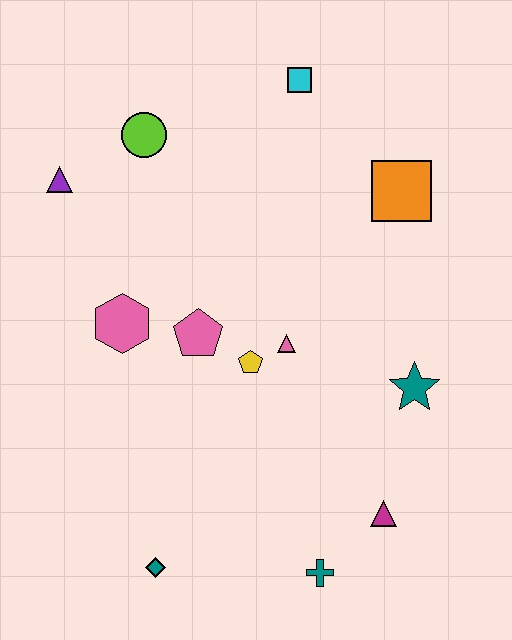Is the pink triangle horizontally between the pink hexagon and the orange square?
Yes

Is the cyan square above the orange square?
Yes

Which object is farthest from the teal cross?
The cyan square is farthest from the teal cross.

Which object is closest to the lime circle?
The purple triangle is closest to the lime circle.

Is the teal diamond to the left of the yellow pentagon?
Yes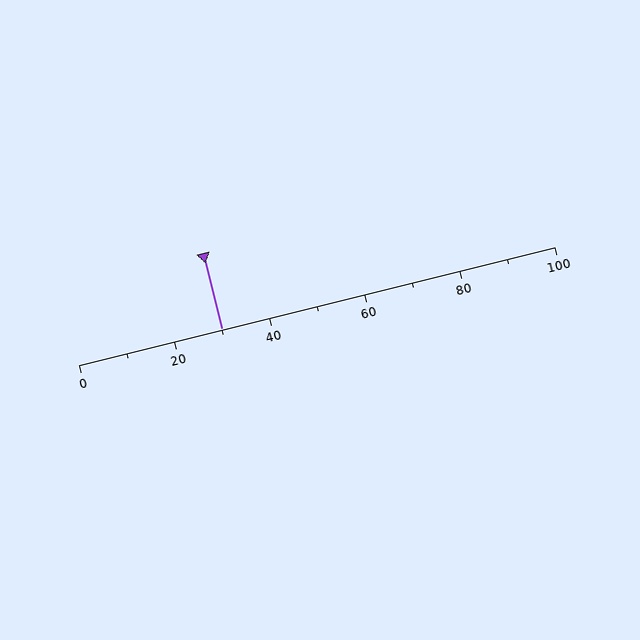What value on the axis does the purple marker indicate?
The marker indicates approximately 30.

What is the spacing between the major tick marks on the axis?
The major ticks are spaced 20 apart.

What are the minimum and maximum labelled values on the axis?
The axis runs from 0 to 100.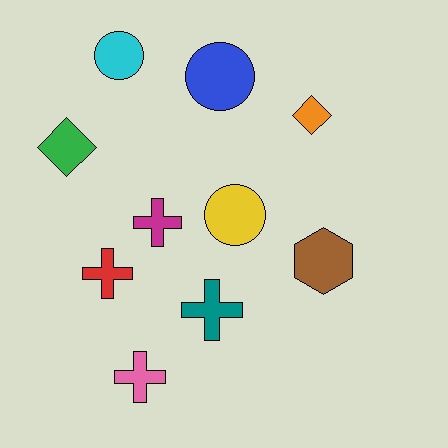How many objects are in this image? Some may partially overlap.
There are 10 objects.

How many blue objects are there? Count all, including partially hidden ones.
There is 1 blue object.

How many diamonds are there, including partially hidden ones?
There are 2 diamonds.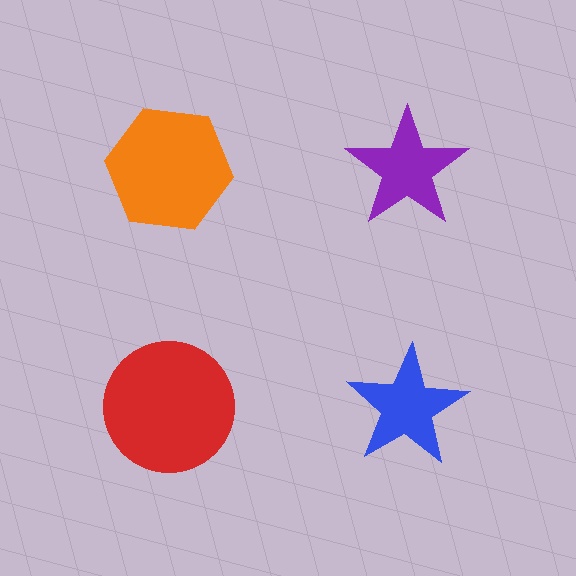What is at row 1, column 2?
A purple star.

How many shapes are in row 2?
2 shapes.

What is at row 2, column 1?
A red circle.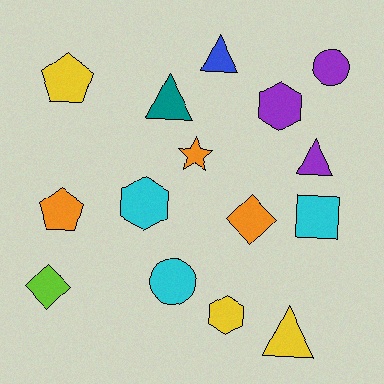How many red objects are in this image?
There are no red objects.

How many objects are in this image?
There are 15 objects.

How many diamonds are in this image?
There are 2 diamonds.